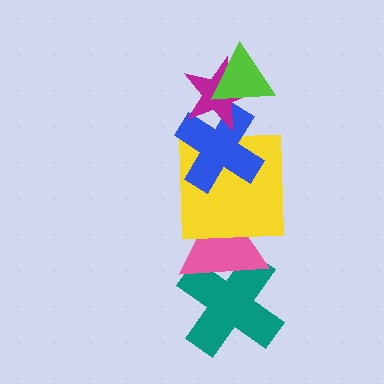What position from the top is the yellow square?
The yellow square is 4th from the top.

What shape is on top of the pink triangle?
The yellow square is on top of the pink triangle.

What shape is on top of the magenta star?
The lime triangle is on top of the magenta star.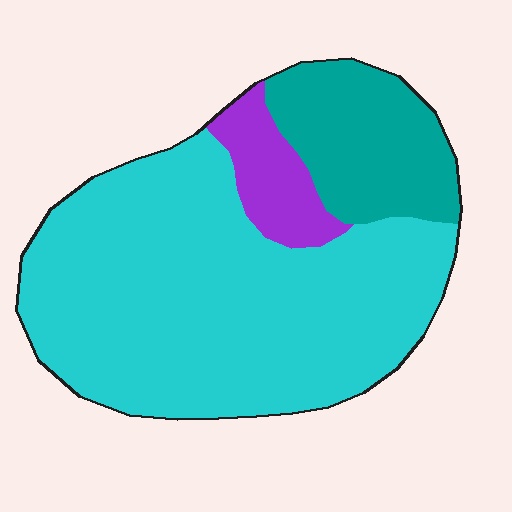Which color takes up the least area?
Purple, at roughly 10%.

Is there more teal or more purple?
Teal.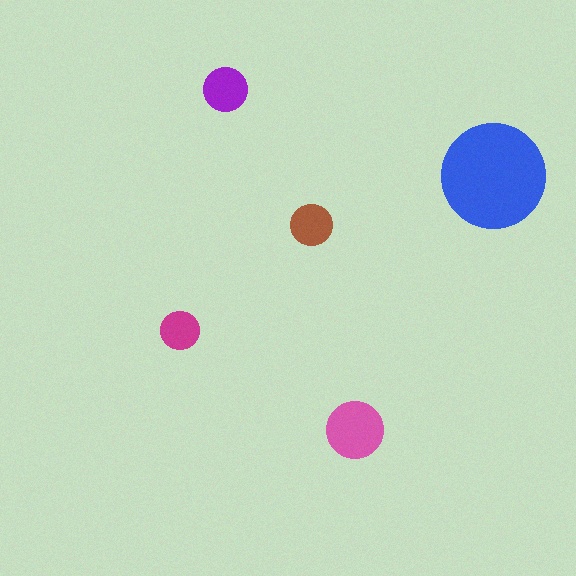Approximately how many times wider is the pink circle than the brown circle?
About 1.5 times wider.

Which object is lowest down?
The pink circle is bottommost.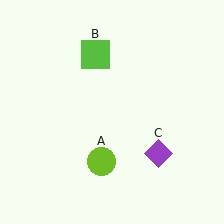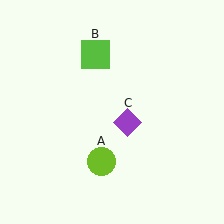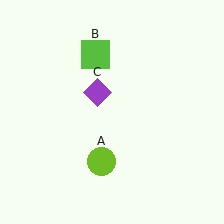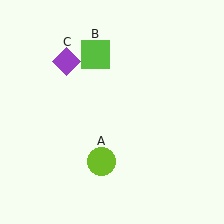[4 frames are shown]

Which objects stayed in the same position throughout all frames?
Lime circle (object A) and lime square (object B) remained stationary.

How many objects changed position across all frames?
1 object changed position: purple diamond (object C).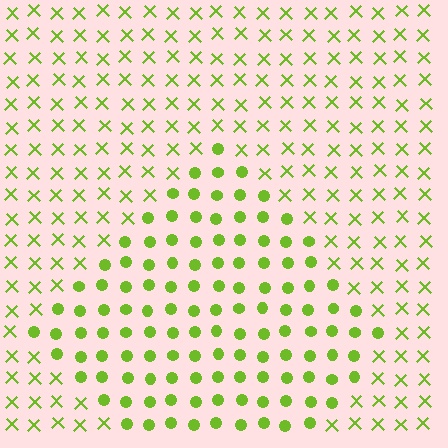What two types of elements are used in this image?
The image uses circles inside the diamond region and X marks outside it.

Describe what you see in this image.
The image is filled with small lime elements arranged in a uniform grid. A diamond-shaped region contains circles, while the surrounding area contains X marks. The boundary is defined purely by the change in element shape.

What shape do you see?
I see a diamond.